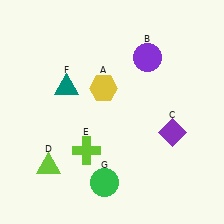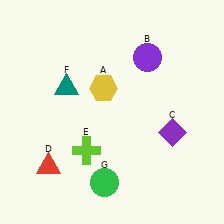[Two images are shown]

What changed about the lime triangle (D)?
In Image 1, D is lime. In Image 2, it changed to red.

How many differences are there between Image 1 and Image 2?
There is 1 difference between the two images.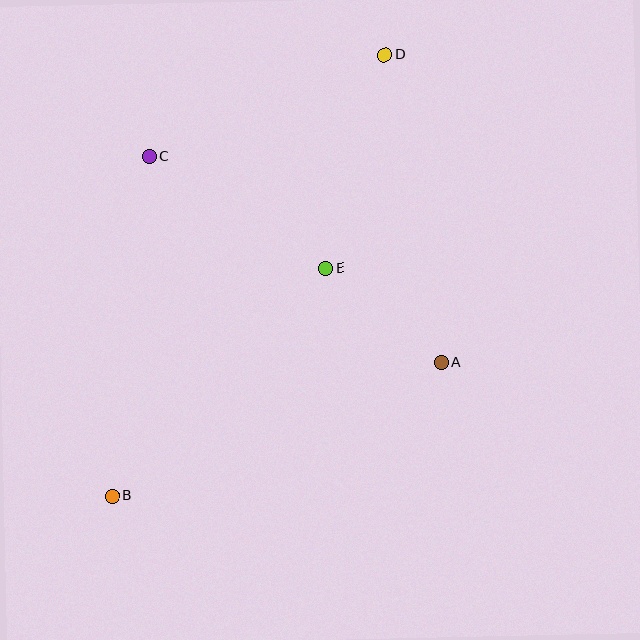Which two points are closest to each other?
Points A and E are closest to each other.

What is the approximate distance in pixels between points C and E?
The distance between C and E is approximately 209 pixels.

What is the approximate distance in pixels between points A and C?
The distance between A and C is approximately 357 pixels.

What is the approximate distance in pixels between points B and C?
The distance between B and C is approximately 341 pixels.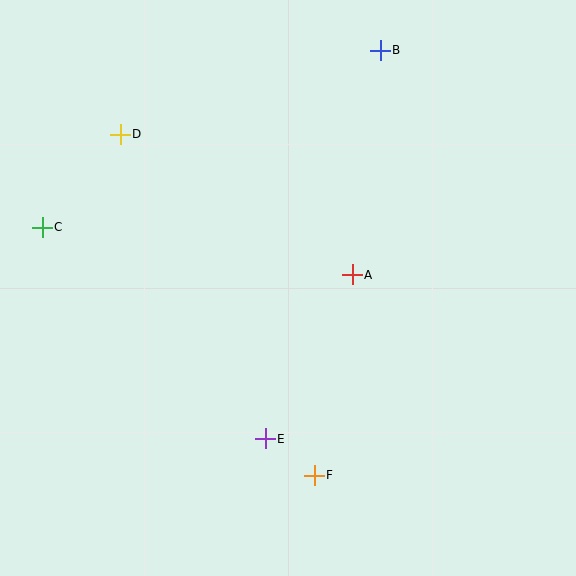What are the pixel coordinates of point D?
Point D is at (120, 134).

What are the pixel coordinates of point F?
Point F is at (314, 475).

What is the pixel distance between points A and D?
The distance between A and D is 271 pixels.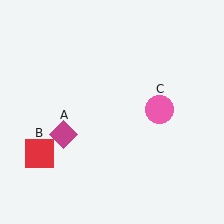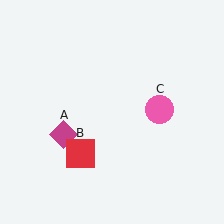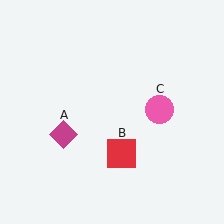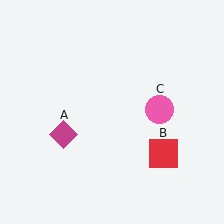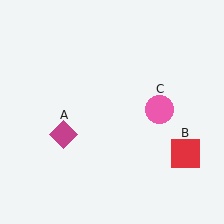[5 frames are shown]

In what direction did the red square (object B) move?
The red square (object B) moved right.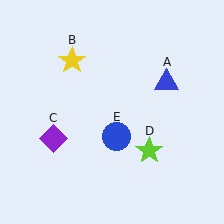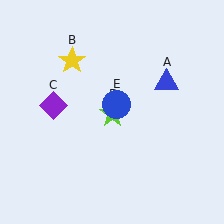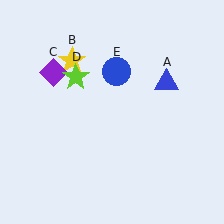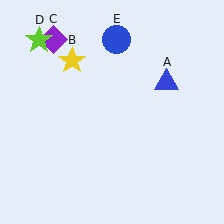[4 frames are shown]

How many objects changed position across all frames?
3 objects changed position: purple diamond (object C), lime star (object D), blue circle (object E).